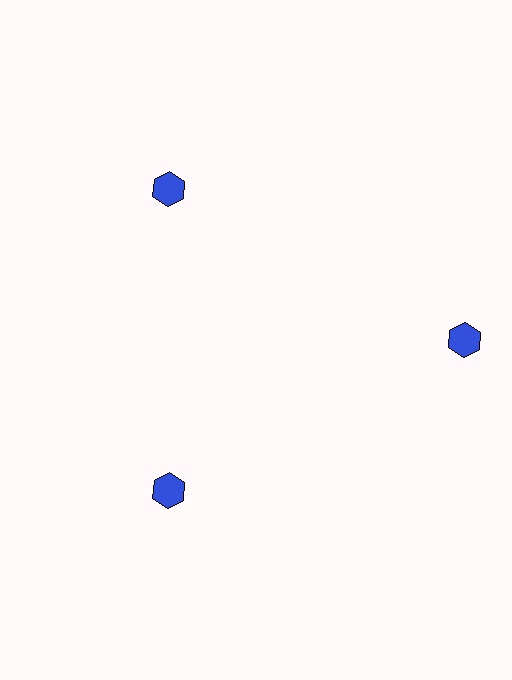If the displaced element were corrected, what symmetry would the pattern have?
It would have 3-fold rotational symmetry — the pattern would map onto itself every 120 degrees.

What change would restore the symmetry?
The symmetry would be restored by moving it inward, back onto the ring so that all 3 hexagons sit at equal angles and equal distance from the center.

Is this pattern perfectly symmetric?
No. The 3 blue hexagons are arranged in a ring, but one element near the 3 o'clock position is pushed outward from the center, breaking the 3-fold rotational symmetry.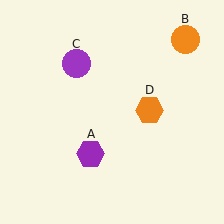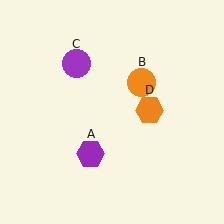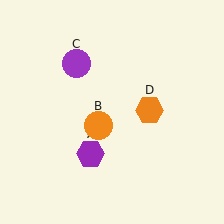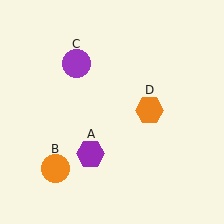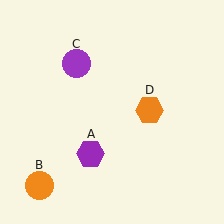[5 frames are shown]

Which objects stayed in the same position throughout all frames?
Purple hexagon (object A) and purple circle (object C) and orange hexagon (object D) remained stationary.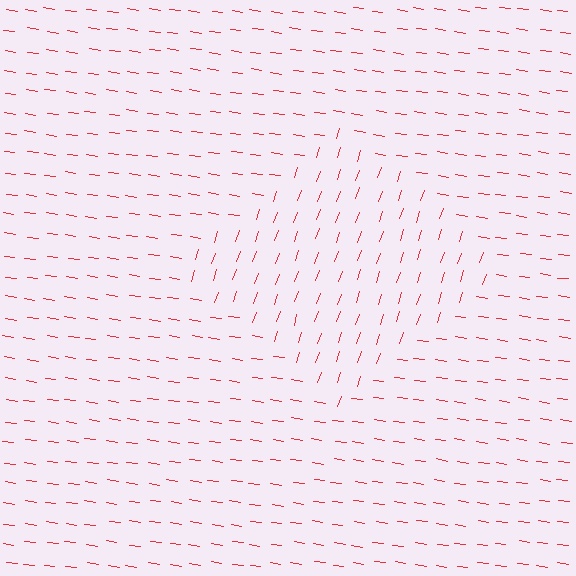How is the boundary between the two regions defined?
The boundary is defined purely by a change in line orientation (approximately 79 degrees difference). All lines are the same color and thickness.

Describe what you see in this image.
The image is filled with small red line segments. A diamond region in the image has lines oriented differently from the surrounding lines, creating a visible texture boundary.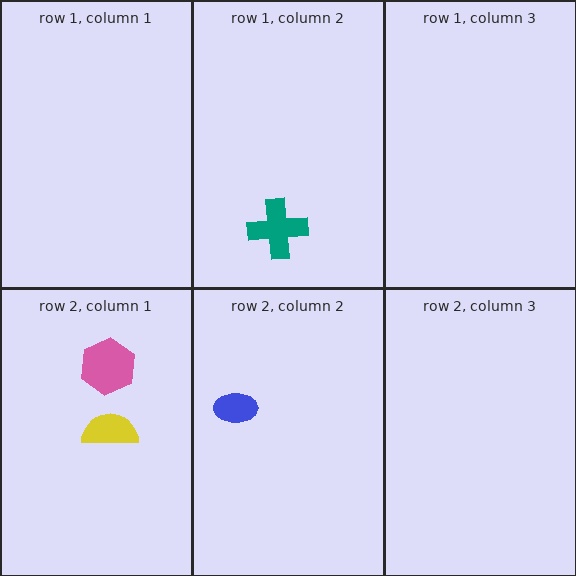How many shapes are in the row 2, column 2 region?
1.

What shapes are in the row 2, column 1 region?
The pink hexagon, the yellow semicircle.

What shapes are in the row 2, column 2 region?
The blue ellipse.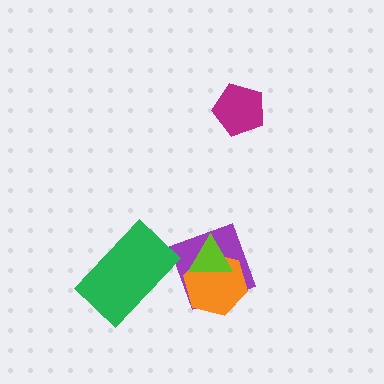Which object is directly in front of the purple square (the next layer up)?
The orange hexagon is directly in front of the purple square.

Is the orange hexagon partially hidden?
Yes, it is partially covered by another shape.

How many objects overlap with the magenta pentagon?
0 objects overlap with the magenta pentagon.